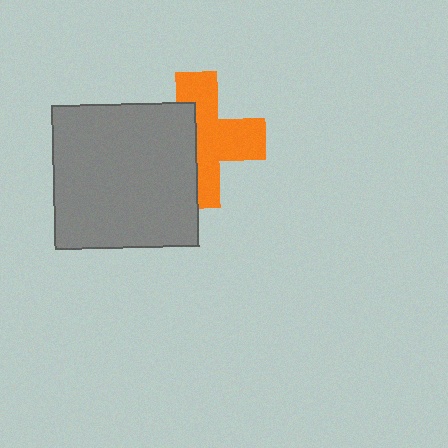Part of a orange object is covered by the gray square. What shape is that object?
It is a cross.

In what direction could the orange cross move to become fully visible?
The orange cross could move right. That would shift it out from behind the gray square entirely.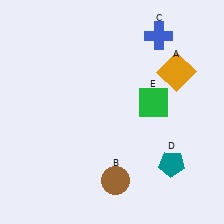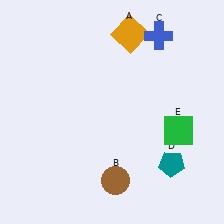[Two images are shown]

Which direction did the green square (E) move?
The green square (E) moved down.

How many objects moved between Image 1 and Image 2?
2 objects moved between the two images.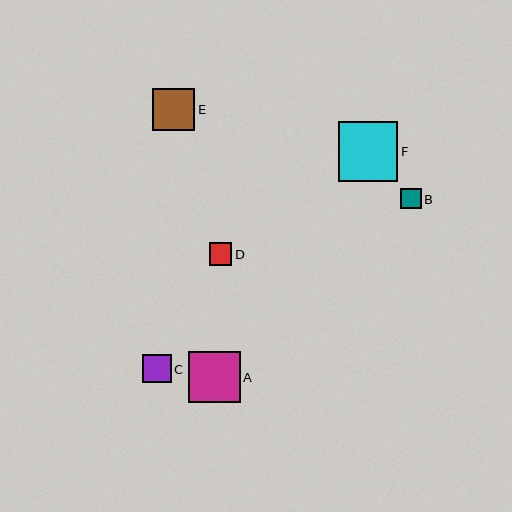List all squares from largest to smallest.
From largest to smallest: F, A, E, C, D, B.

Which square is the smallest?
Square B is the smallest with a size of approximately 20 pixels.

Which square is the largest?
Square F is the largest with a size of approximately 60 pixels.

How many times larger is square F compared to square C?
Square F is approximately 2.1 times the size of square C.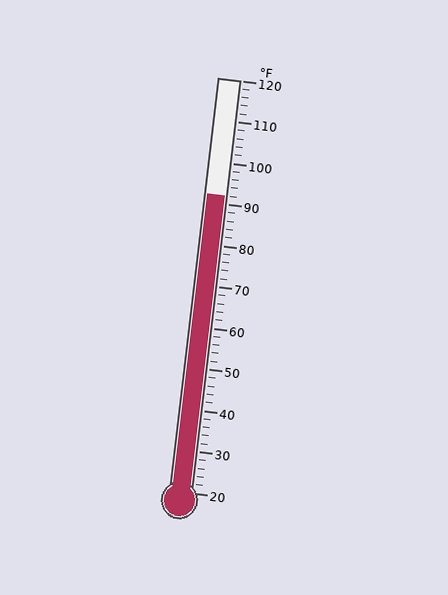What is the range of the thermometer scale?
The thermometer scale ranges from 20°F to 120°F.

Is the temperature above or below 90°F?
The temperature is above 90°F.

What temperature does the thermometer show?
The thermometer shows approximately 92°F.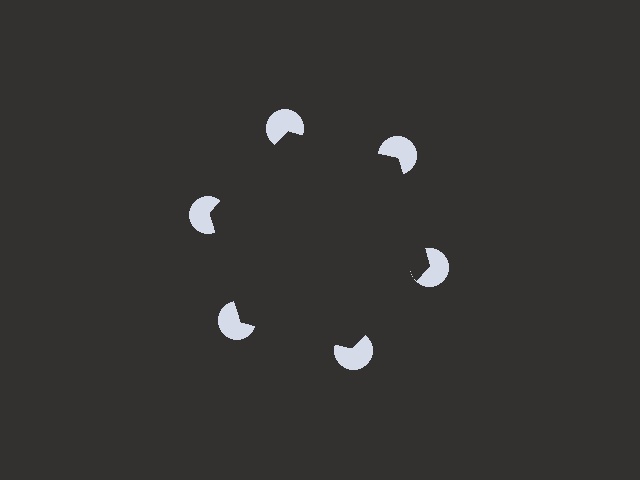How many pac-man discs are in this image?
There are 6 — one at each vertex of the illusory hexagon.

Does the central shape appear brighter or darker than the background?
It typically appears slightly darker than the background, even though no actual brightness change is drawn.